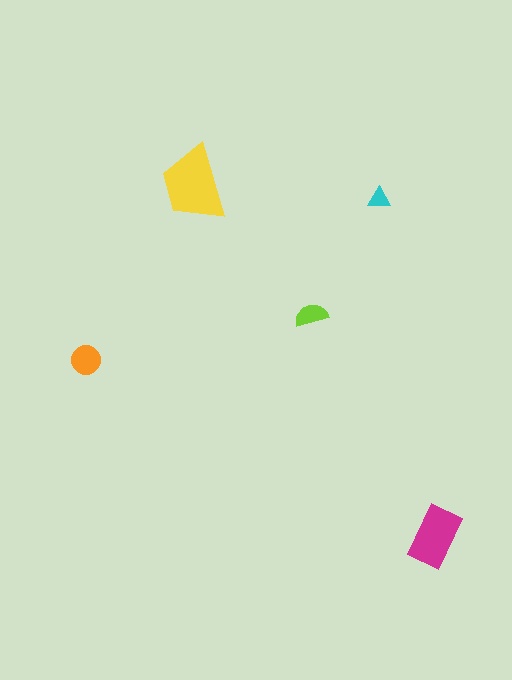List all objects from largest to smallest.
The yellow trapezoid, the magenta rectangle, the orange circle, the lime semicircle, the cyan triangle.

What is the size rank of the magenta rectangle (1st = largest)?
2nd.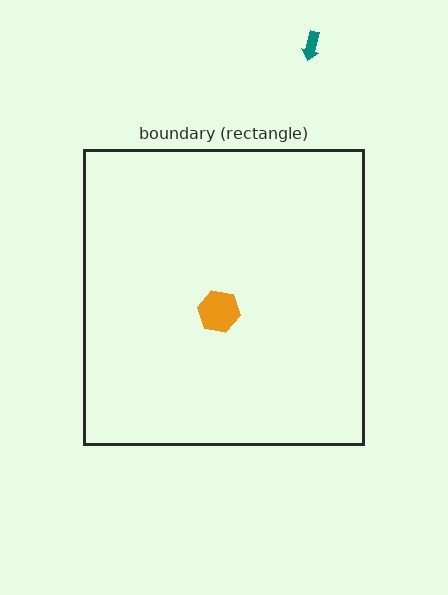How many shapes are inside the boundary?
1 inside, 1 outside.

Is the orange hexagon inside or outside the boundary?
Inside.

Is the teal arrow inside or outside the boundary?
Outside.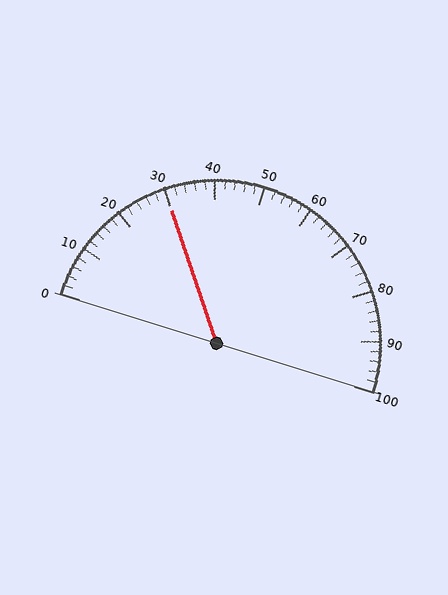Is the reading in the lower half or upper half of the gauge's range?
The reading is in the lower half of the range (0 to 100).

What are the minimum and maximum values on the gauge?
The gauge ranges from 0 to 100.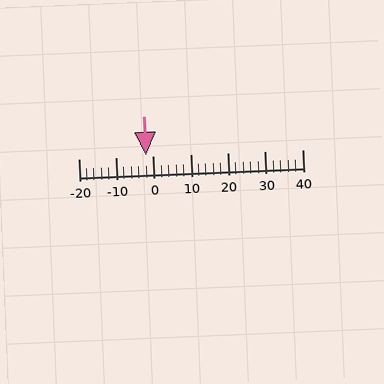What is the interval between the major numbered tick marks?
The major tick marks are spaced 10 units apart.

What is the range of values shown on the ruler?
The ruler shows values from -20 to 40.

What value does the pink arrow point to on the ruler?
The pink arrow points to approximately -2.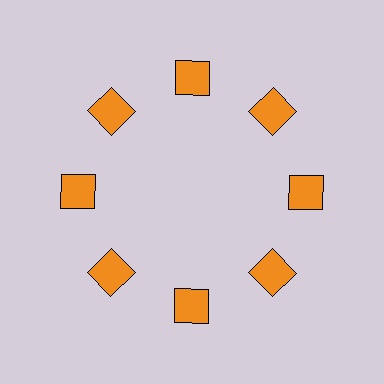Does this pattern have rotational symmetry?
Yes, this pattern has 8-fold rotational symmetry. It looks the same after rotating 45 degrees around the center.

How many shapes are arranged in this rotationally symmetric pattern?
There are 8 shapes, arranged in 8 groups of 1.